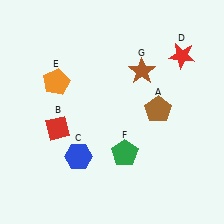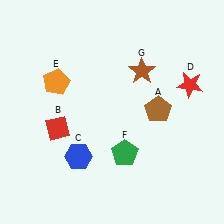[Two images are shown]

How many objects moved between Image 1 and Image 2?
1 object moved between the two images.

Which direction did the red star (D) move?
The red star (D) moved down.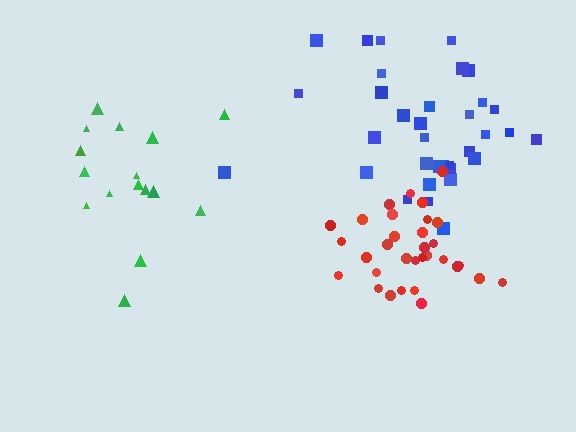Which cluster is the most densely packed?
Red.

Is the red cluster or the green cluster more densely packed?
Red.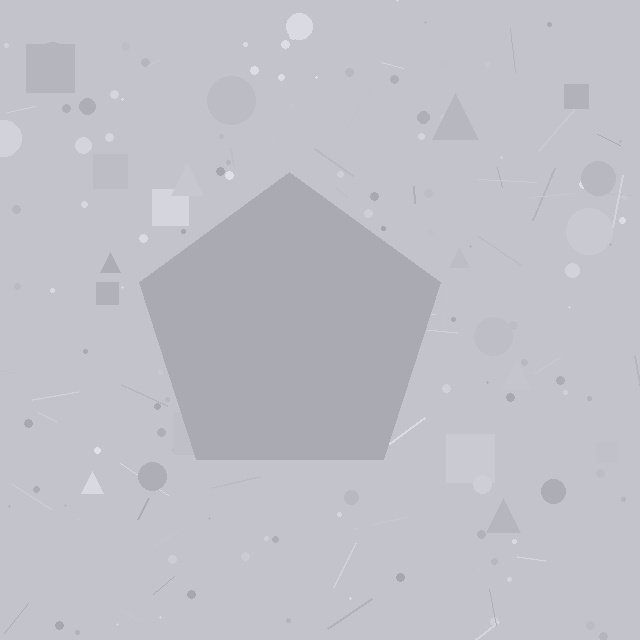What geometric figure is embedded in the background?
A pentagon is embedded in the background.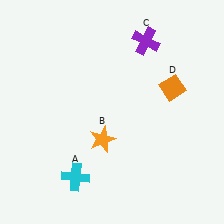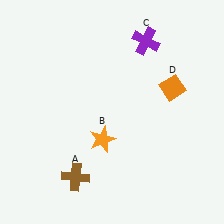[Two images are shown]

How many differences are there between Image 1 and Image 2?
There is 1 difference between the two images.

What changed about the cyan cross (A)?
In Image 1, A is cyan. In Image 2, it changed to brown.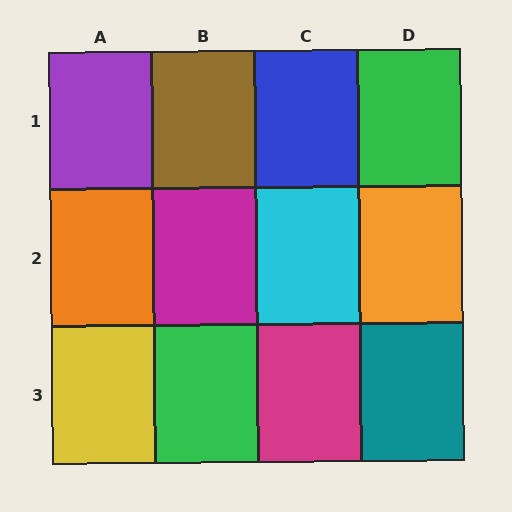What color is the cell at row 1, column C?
Blue.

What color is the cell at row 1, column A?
Purple.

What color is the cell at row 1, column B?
Brown.